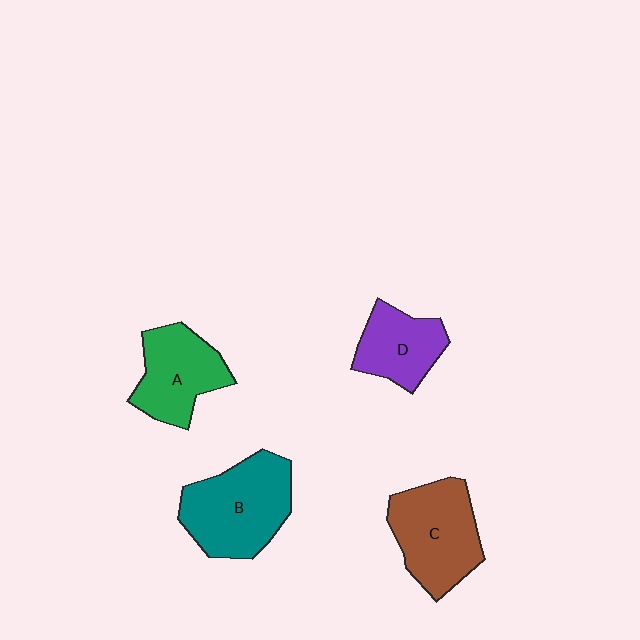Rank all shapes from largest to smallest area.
From largest to smallest: B (teal), C (brown), A (green), D (purple).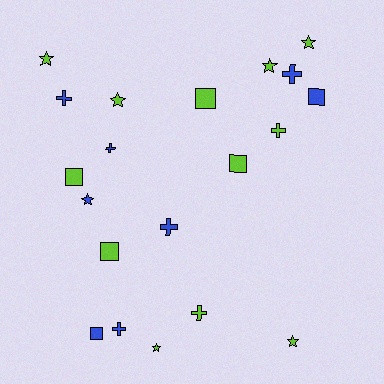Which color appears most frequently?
Lime, with 12 objects.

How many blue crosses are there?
There are 5 blue crosses.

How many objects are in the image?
There are 20 objects.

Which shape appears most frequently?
Cross, with 7 objects.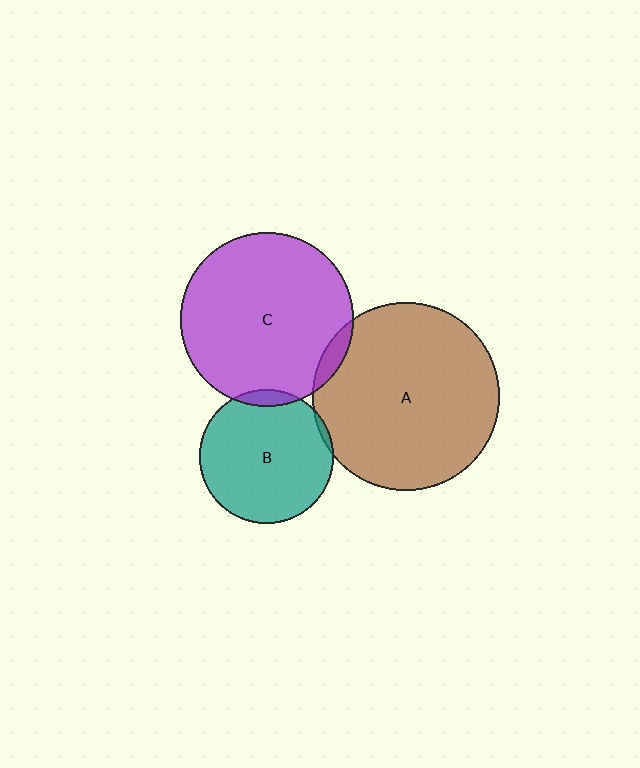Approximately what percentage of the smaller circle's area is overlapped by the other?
Approximately 5%.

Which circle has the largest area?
Circle A (brown).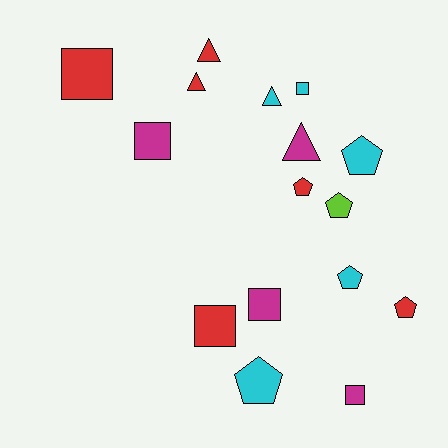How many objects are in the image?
There are 16 objects.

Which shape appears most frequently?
Pentagon, with 6 objects.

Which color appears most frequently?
Red, with 6 objects.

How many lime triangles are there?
There are no lime triangles.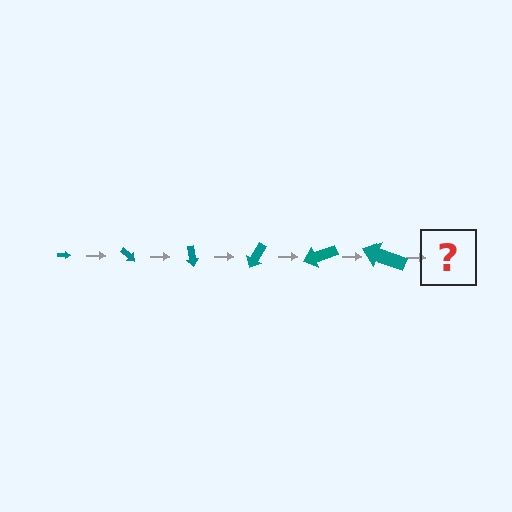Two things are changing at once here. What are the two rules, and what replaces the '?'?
The two rules are that the arrow grows larger each step and it rotates 40 degrees each step. The '?' should be an arrow, larger than the previous one and rotated 240 degrees from the start.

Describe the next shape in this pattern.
It should be an arrow, larger than the previous one and rotated 240 degrees from the start.